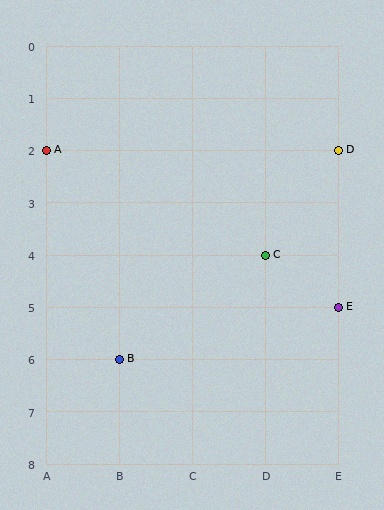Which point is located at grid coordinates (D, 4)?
Point C is at (D, 4).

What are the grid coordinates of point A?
Point A is at grid coordinates (A, 2).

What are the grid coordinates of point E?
Point E is at grid coordinates (E, 5).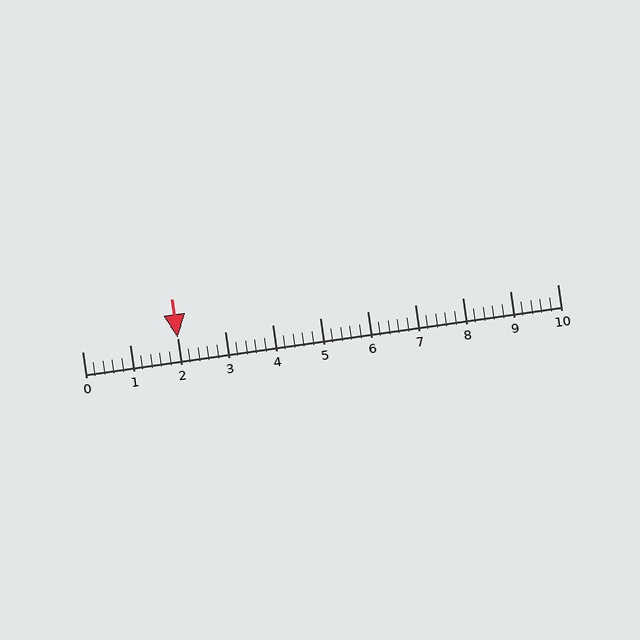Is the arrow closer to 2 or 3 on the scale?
The arrow is closer to 2.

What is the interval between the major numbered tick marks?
The major tick marks are spaced 1 units apart.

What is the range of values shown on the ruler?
The ruler shows values from 0 to 10.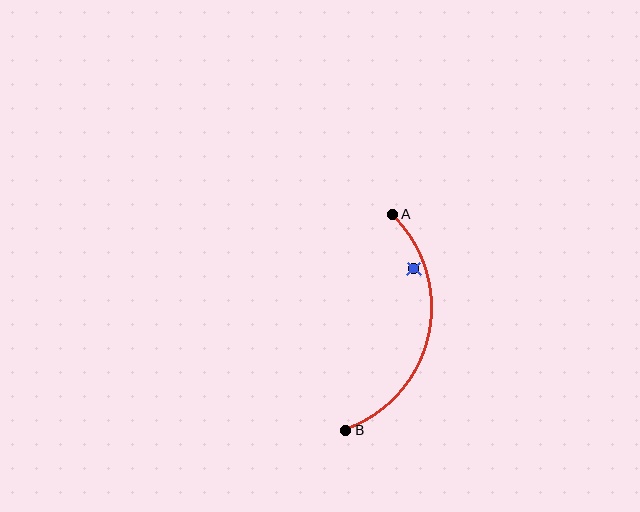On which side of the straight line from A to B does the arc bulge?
The arc bulges to the right of the straight line connecting A and B.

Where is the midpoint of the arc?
The arc midpoint is the point on the curve farthest from the straight line joining A and B. It sits to the right of that line.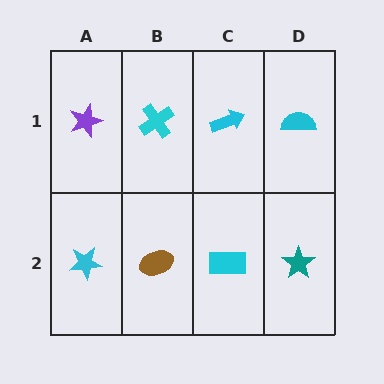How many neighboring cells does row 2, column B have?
3.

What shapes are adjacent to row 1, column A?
A cyan star (row 2, column A), a cyan cross (row 1, column B).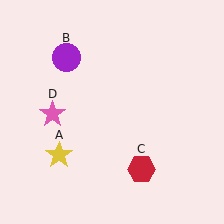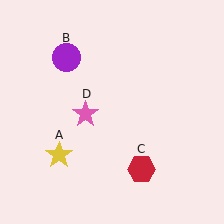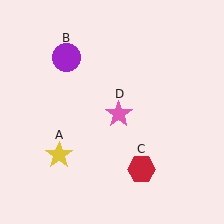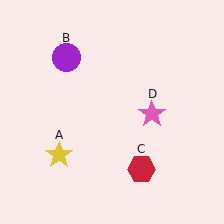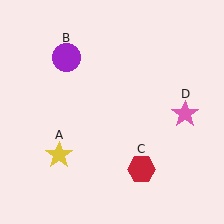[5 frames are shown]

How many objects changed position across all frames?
1 object changed position: pink star (object D).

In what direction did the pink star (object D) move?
The pink star (object D) moved right.